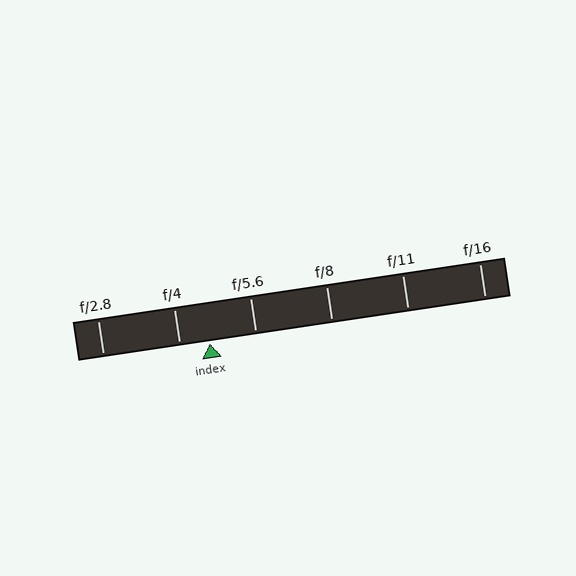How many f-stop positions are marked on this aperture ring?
There are 6 f-stop positions marked.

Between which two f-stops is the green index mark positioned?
The index mark is between f/4 and f/5.6.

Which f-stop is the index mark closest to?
The index mark is closest to f/4.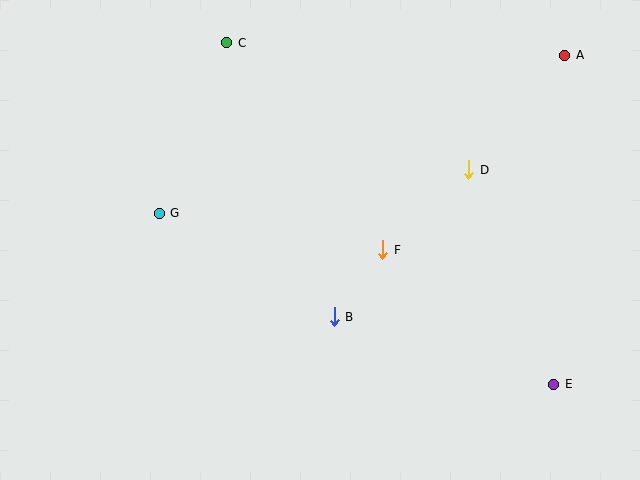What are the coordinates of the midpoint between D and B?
The midpoint between D and B is at (402, 243).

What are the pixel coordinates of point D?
Point D is at (469, 170).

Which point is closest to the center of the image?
Point F at (383, 250) is closest to the center.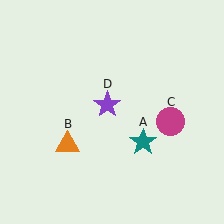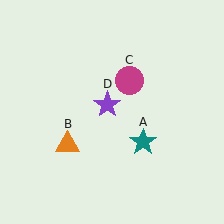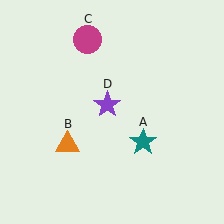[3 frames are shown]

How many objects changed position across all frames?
1 object changed position: magenta circle (object C).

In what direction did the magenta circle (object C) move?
The magenta circle (object C) moved up and to the left.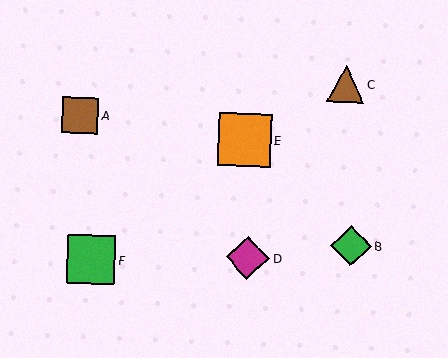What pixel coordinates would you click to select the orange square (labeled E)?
Click at (244, 140) to select the orange square E.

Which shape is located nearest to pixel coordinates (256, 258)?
The magenta diamond (labeled D) at (248, 258) is nearest to that location.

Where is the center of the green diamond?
The center of the green diamond is at (351, 246).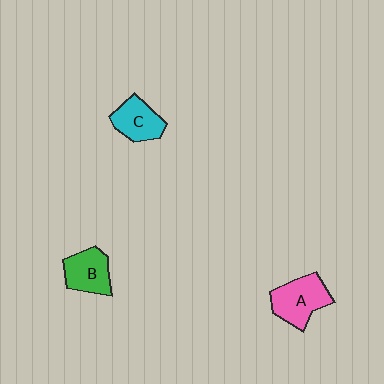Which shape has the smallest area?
Shape C (cyan).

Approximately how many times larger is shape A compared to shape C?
Approximately 1.3 times.